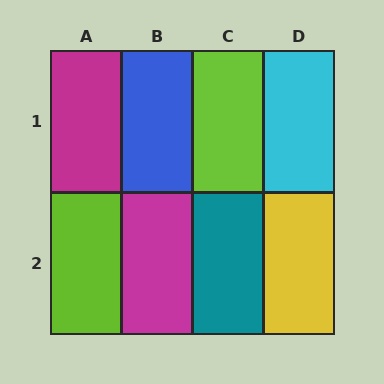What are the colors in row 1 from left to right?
Magenta, blue, lime, cyan.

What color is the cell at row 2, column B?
Magenta.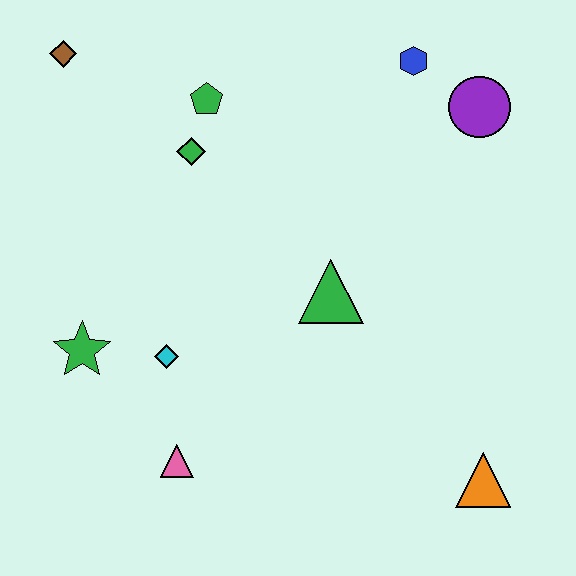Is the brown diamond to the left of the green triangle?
Yes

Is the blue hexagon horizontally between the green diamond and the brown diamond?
No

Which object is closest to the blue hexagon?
The purple circle is closest to the blue hexagon.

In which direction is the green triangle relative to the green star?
The green triangle is to the right of the green star.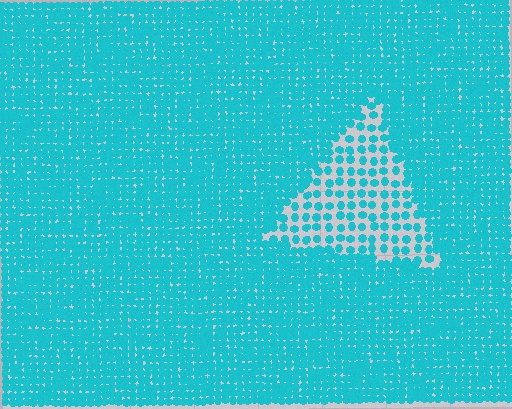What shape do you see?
I see a triangle.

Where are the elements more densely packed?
The elements are more densely packed outside the triangle boundary.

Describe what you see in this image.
The image contains small cyan elements arranged at two different densities. A triangle-shaped region is visible where the elements are less densely packed than the surrounding area.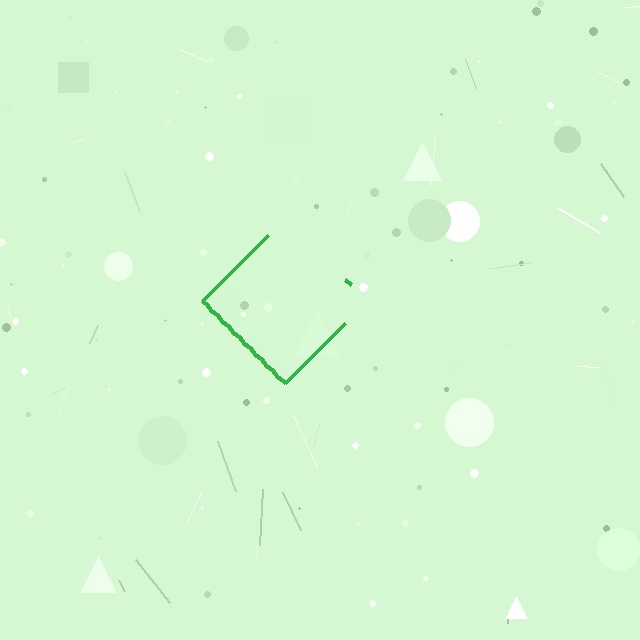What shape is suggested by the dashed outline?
The dashed outline suggests a diamond.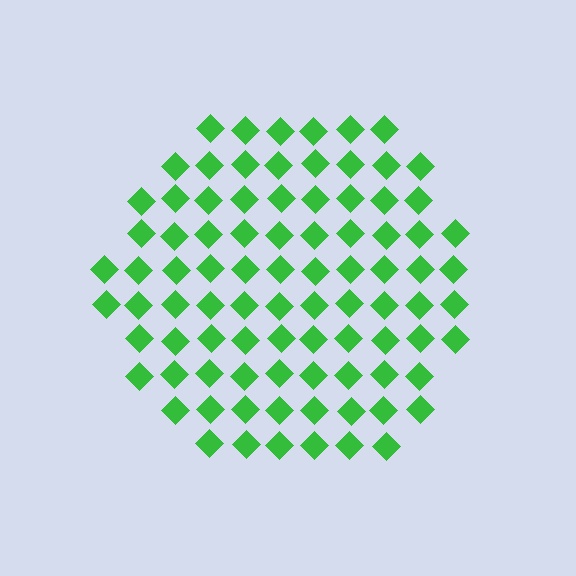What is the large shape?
The large shape is a circle.